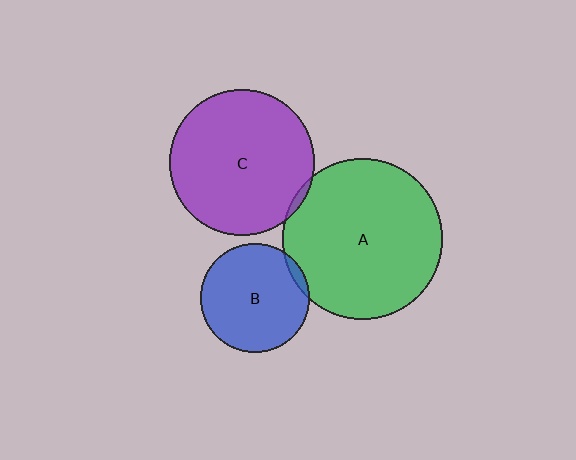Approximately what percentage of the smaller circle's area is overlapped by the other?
Approximately 5%.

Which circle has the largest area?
Circle A (green).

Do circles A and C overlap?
Yes.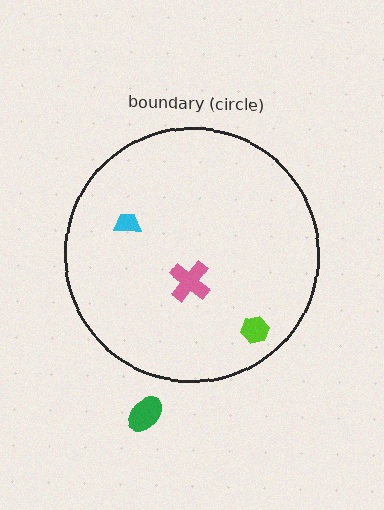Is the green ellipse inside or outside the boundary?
Outside.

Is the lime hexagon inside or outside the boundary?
Inside.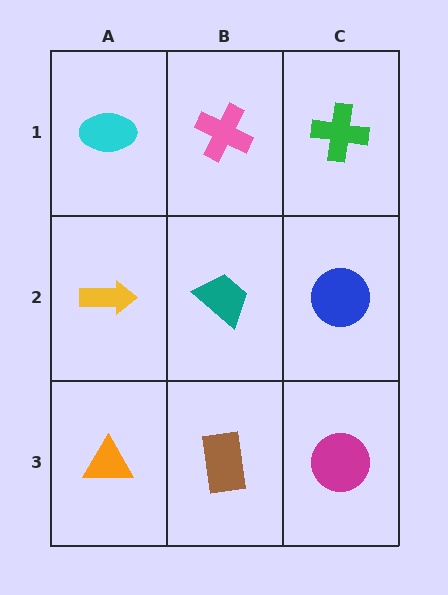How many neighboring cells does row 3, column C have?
2.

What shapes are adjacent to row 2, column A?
A cyan ellipse (row 1, column A), an orange triangle (row 3, column A), a teal trapezoid (row 2, column B).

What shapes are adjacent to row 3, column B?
A teal trapezoid (row 2, column B), an orange triangle (row 3, column A), a magenta circle (row 3, column C).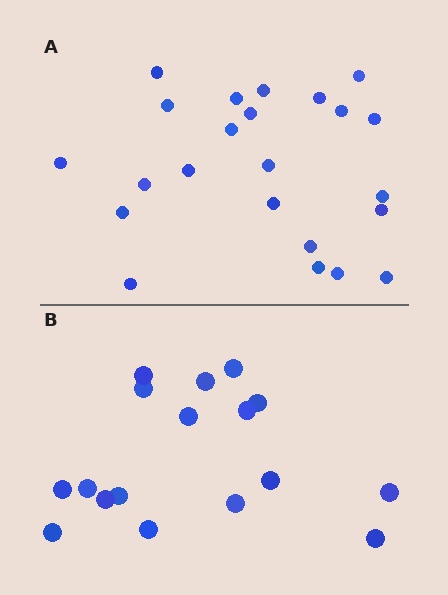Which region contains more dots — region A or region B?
Region A (the top region) has more dots.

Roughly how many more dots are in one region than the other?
Region A has about 6 more dots than region B.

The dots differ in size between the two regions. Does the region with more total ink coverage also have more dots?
No. Region B has more total ink coverage because its dots are larger, but region A actually contains more individual dots. Total area can be misleading — the number of items is what matters here.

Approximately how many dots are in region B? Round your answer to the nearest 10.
About 20 dots. (The exact count is 17, which rounds to 20.)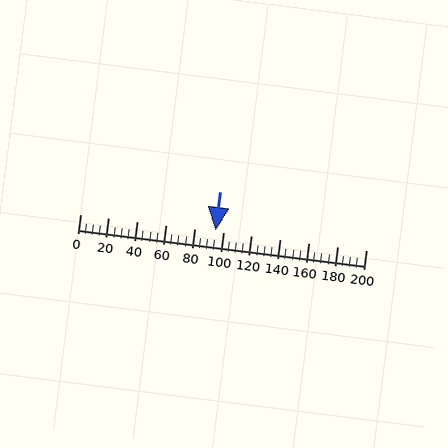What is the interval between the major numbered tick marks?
The major tick marks are spaced 20 units apart.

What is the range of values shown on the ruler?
The ruler shows values from 0 to 200.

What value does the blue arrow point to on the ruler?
The blue arrow points to approximately 95.